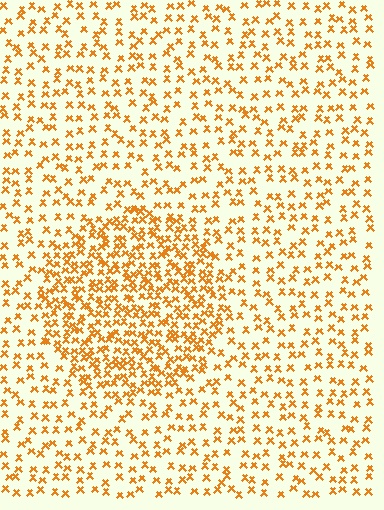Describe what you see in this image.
The image contains small orange elements arranged at two different densities. A circle-shaped region is visible where the elements are more densely packed than the surrounding area.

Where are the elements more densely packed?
The elements are more densely packed inside the circle boundary.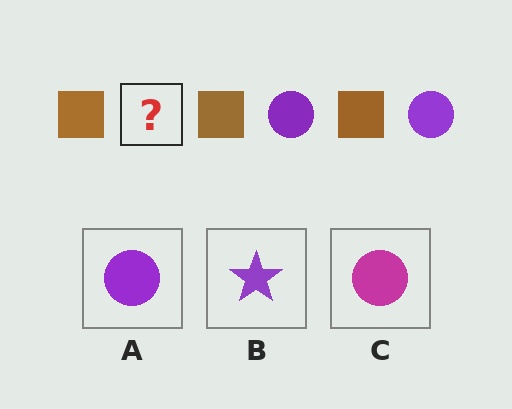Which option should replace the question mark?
Option A.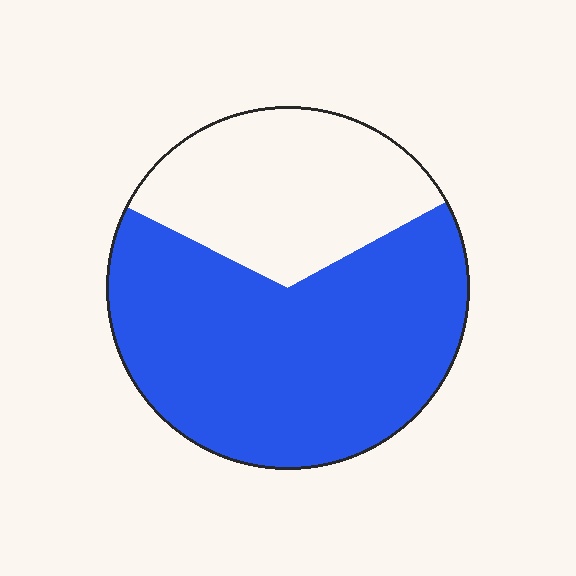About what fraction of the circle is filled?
About two thirds (2/3).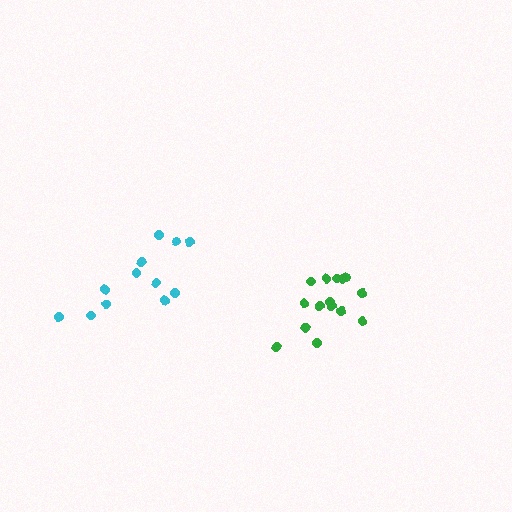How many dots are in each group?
Group 1: 12 dots, Group 2: 15 dots (27 total).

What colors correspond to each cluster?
The clusters are colored: cyan, green.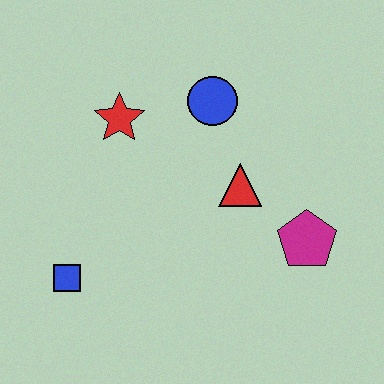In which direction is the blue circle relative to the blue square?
The blue circle is above the blue square.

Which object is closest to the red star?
The blue circle is closest to the red star.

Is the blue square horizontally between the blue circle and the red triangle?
No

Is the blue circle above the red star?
Yes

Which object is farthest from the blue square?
The magenta pentagon is farthest from the blue square.